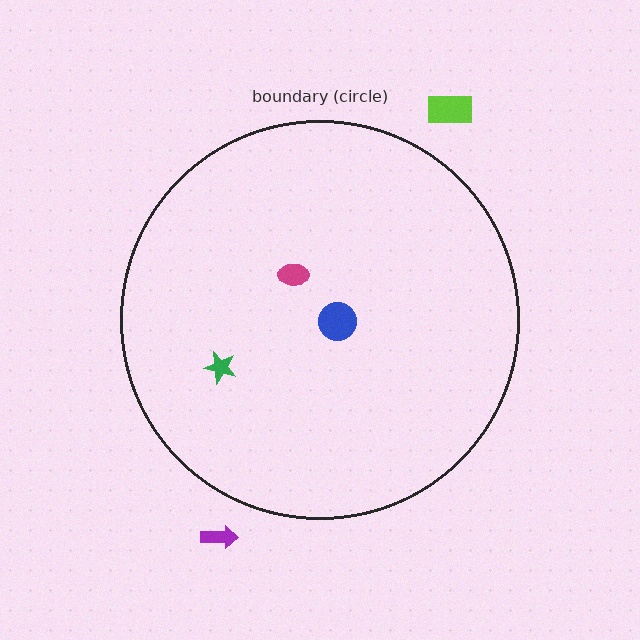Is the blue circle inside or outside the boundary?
Inside.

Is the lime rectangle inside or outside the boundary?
Outside.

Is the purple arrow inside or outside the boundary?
Outside.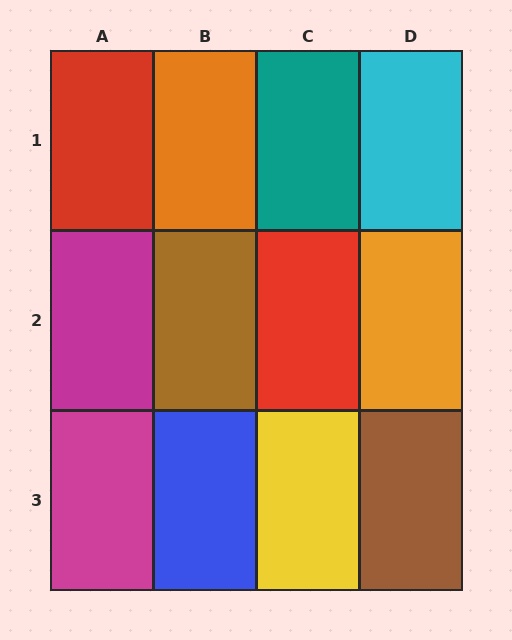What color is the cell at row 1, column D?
Cyan.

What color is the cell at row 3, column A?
Magenta.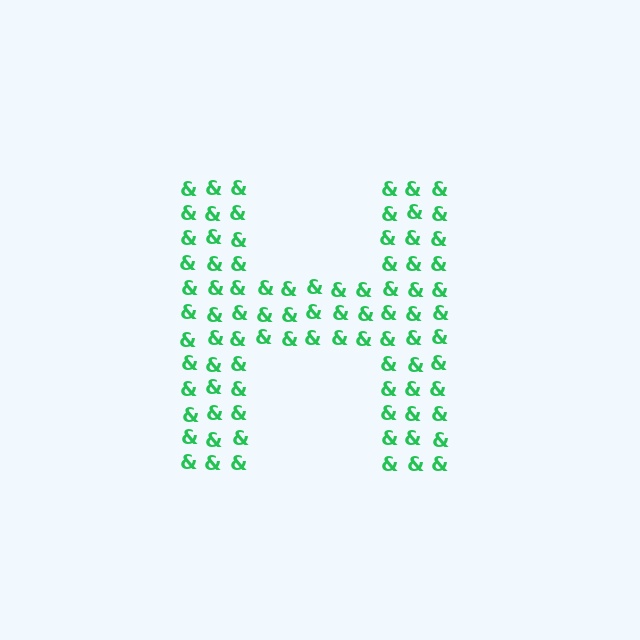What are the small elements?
The small elements are ampersands.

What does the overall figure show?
The overall figure shows the letter H.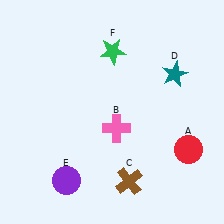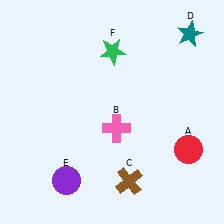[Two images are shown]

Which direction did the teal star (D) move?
The teal star (D) moved up.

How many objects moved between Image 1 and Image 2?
1 object moved between the two images.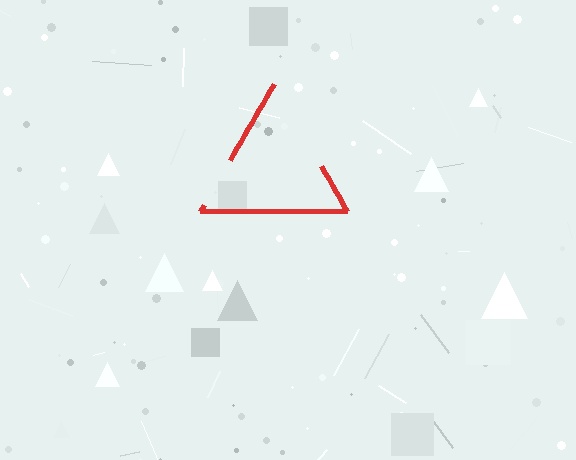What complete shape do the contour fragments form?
The contour fragments form a triangle.